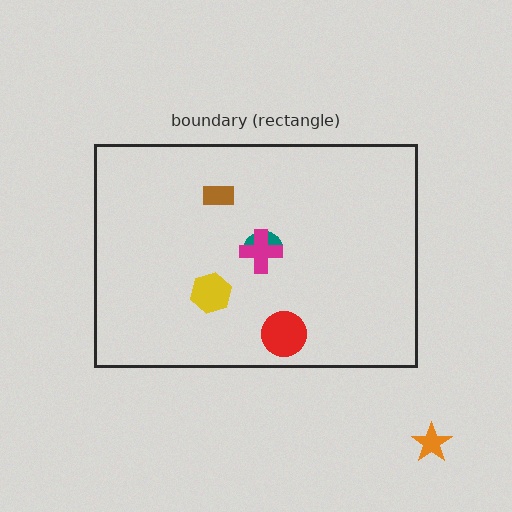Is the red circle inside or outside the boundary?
Inside.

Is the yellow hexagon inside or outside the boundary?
Inside.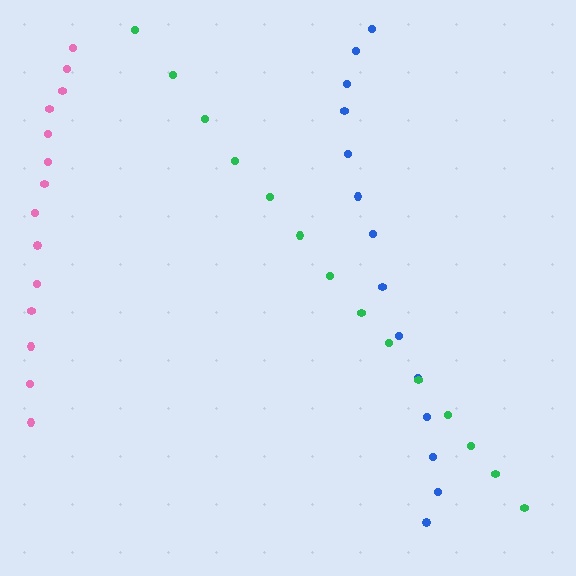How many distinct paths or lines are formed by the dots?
There are 3 distinct paths.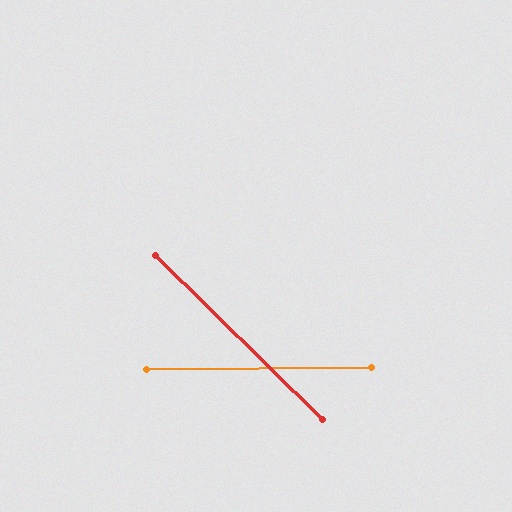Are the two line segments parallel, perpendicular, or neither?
Neither parallel nor perpendicular — they differ by about 45°.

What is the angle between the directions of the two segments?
Approximately 45 degrees.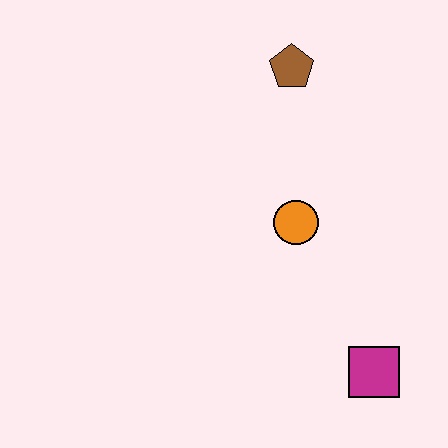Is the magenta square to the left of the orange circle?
No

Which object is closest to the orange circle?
The brown pentagon is closest to the orange circle.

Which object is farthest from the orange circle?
The magenta square is farthest from the orange circle.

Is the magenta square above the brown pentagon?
No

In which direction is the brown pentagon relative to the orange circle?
The brown pentagon is above the orange circle.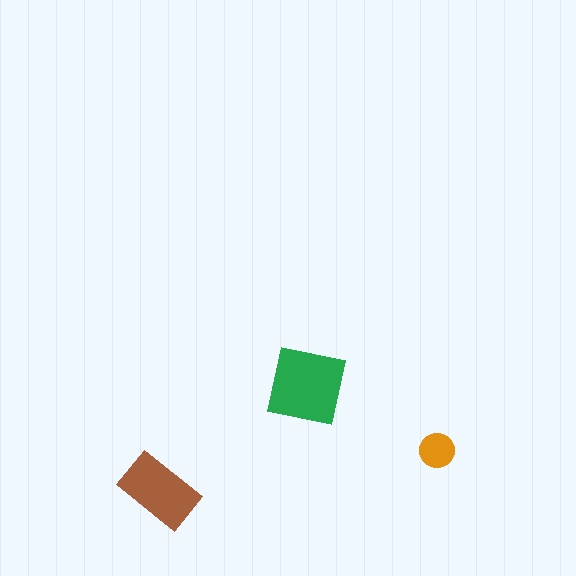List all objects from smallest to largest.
The orange circle, the brown rectangle, the green square.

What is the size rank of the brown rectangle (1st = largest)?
2nd.